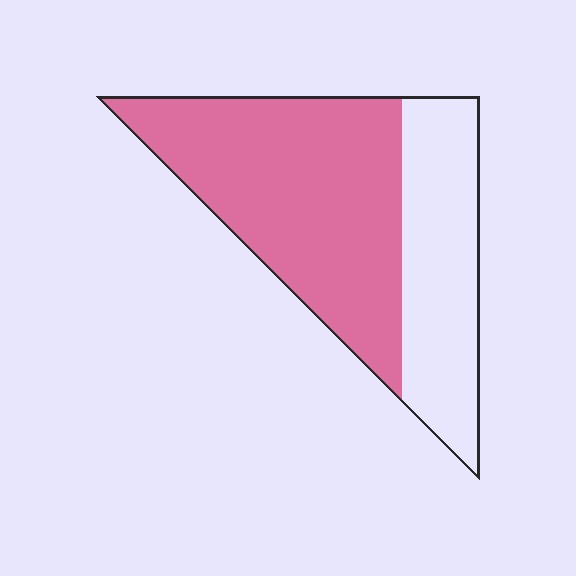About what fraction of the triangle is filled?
About five eighths (5/8).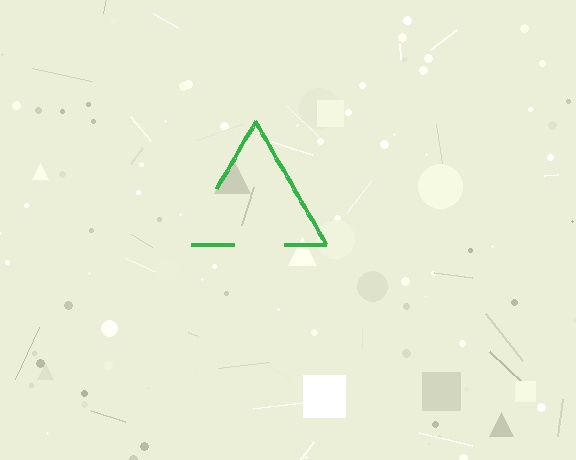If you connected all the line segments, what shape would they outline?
They would outline a triangle.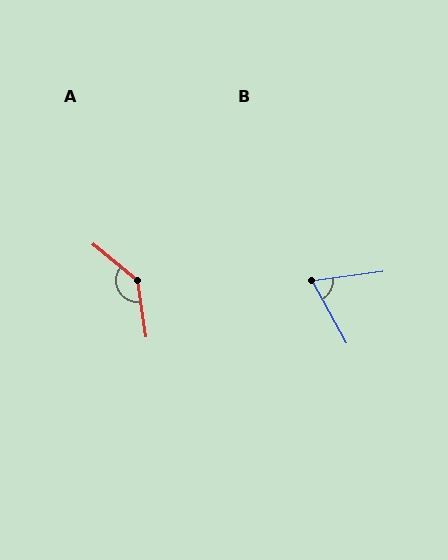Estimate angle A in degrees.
Approximately 137 degrees.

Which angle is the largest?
A, at approximately 137 degrees.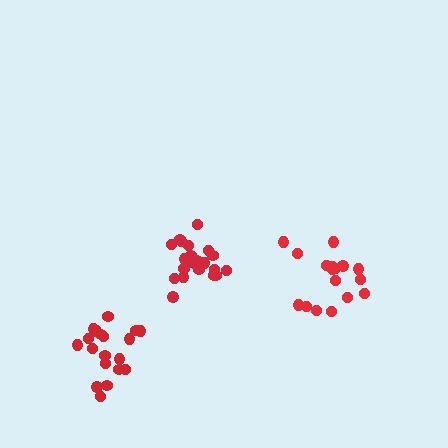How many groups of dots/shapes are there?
There are 3 groups.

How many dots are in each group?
Group 1: 19 dots, Group 2: 18 dots, Group 3: 21 dots (58 total).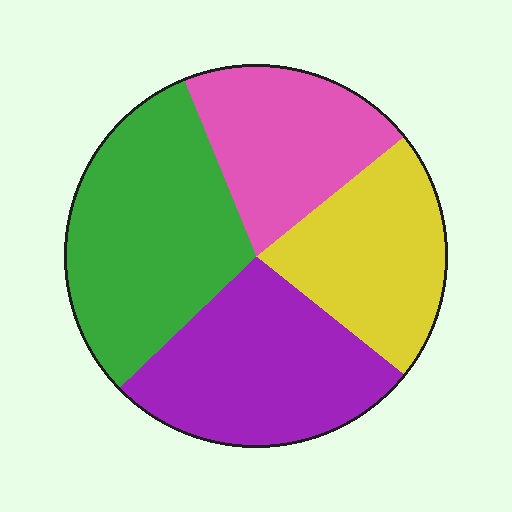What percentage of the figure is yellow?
Yellow covers around 20% of the figure.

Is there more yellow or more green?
Green.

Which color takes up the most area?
Green, at roughly 30%.